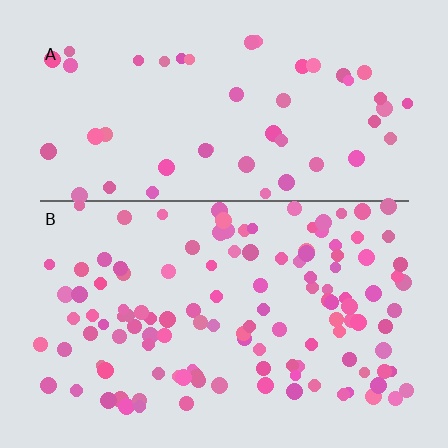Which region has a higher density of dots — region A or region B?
B (the bottom).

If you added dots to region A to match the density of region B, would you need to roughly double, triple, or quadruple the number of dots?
Approximately double.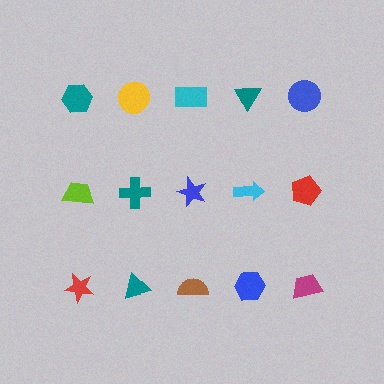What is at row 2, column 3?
A blue star.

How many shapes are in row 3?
5 shapes.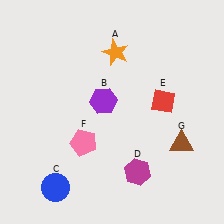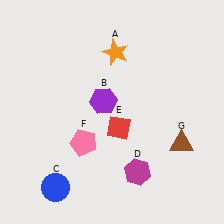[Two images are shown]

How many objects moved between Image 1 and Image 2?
1 object moved between the two images.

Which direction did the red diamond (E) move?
The red diamond (E) moved left.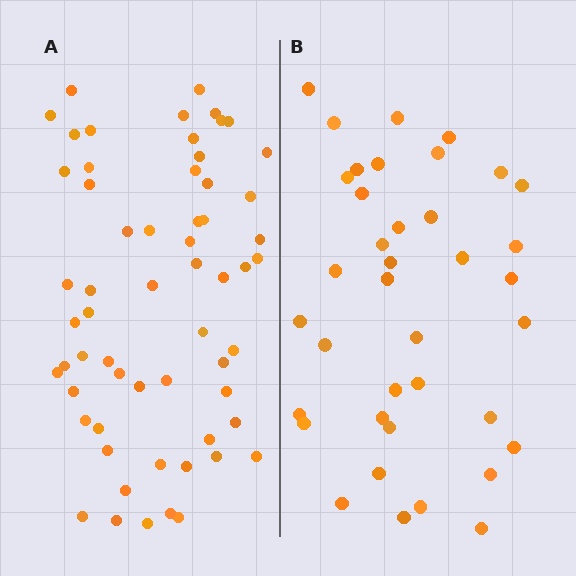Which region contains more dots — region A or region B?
Region A (the left region) has more dots.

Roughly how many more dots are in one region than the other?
Region A has approximately 20 more dots than region B.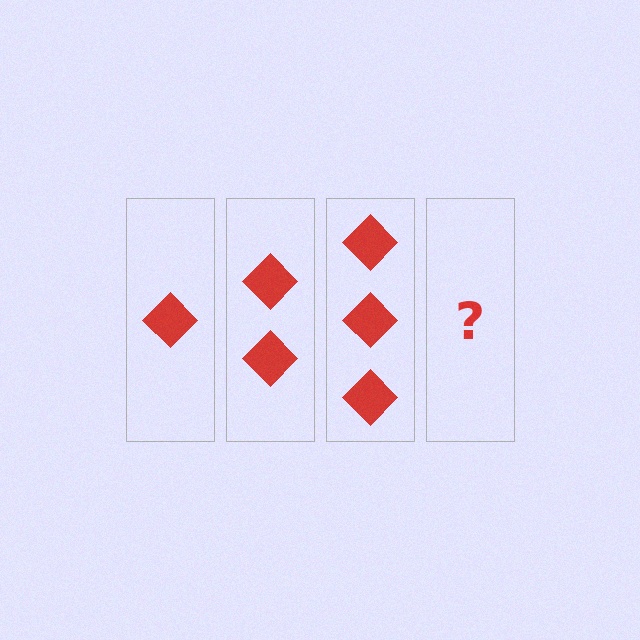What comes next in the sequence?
The next element should be 4 diamonds.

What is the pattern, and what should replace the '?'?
The pattern is that each step adds one more diamond. The '?' should be 4 diamonds.